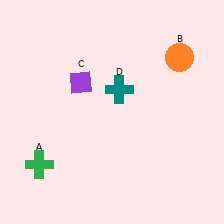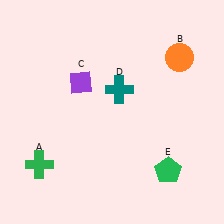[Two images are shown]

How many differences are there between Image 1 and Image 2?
There is 1 difference between the two images.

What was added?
A green pentagon (E) was added in Image 2.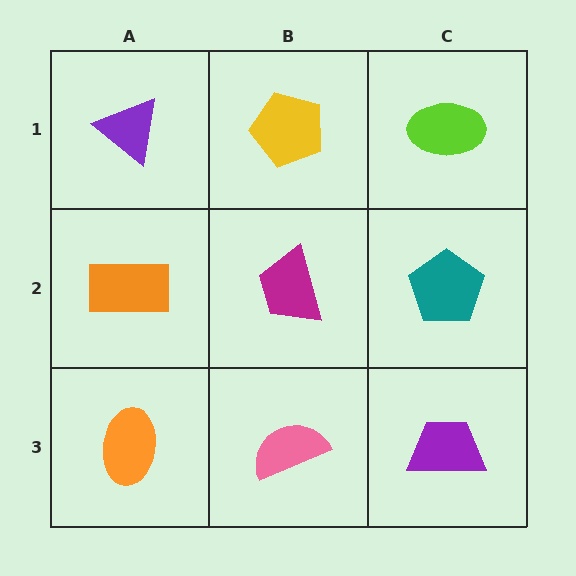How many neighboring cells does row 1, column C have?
2.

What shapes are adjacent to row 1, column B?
A magenta trapezoid (row 2, column B), a purple triangle (row 1, column A), a lime ellipse (row 1, column C).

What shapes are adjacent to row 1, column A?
An orange rectangle (row 2, column A), a yellow pentagon (row 1, column B).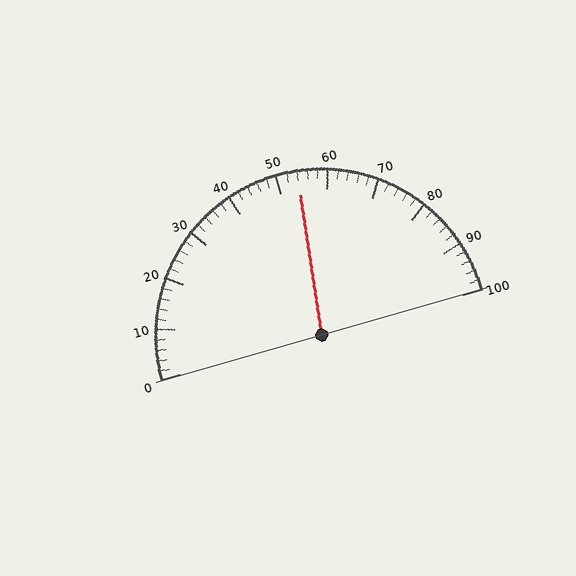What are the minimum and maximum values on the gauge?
The gauge ranges from 0 to 100.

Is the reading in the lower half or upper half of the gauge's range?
The reading is in the upper half of the range (0 to 100).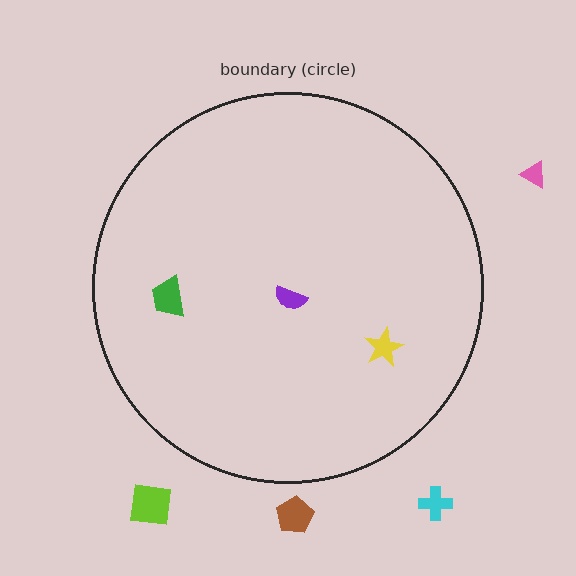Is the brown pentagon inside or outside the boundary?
Outside.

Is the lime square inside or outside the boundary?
Outside.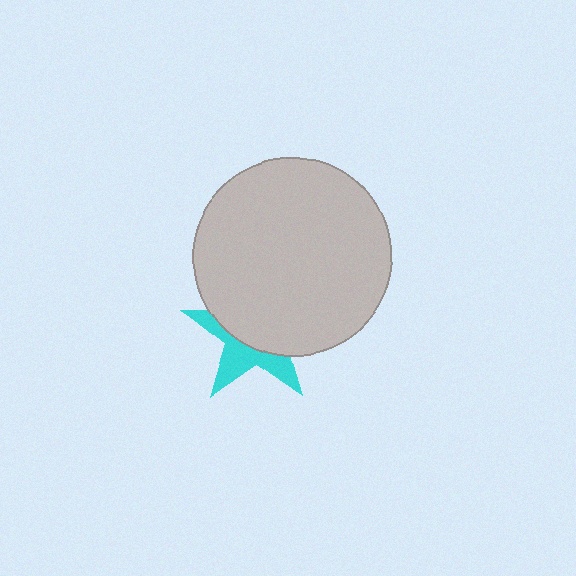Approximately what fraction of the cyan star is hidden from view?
Roughly 60% of the cyan star is hidden behind the light gray circle.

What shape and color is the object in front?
The object in front is a light gray circle.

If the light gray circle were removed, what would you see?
You would see the complete cyan star.